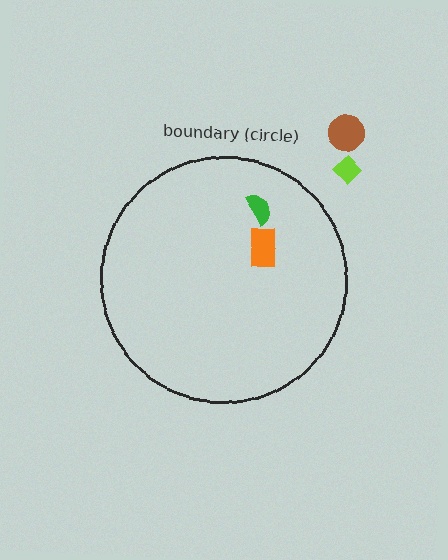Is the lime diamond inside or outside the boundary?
Outside.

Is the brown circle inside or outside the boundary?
Outside.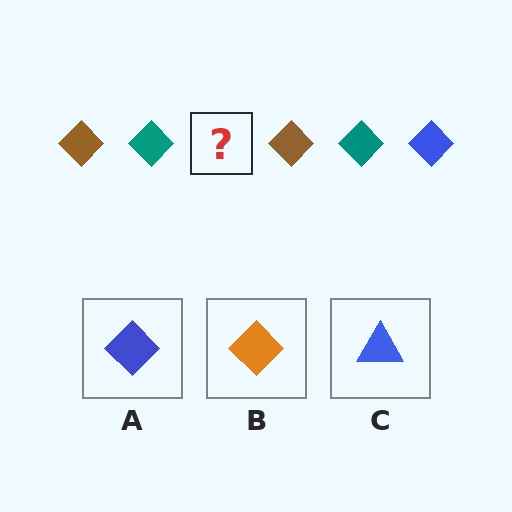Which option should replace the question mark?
Option A.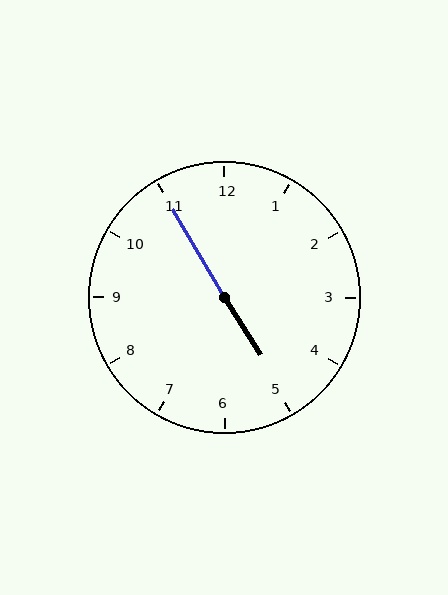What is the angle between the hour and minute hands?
Approximately 178 degrees.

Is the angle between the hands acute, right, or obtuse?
It is obtuse.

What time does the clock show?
4:55.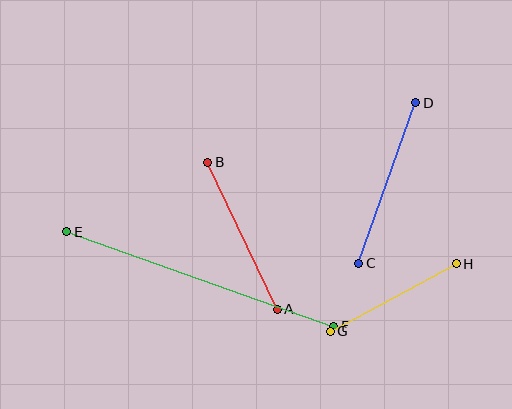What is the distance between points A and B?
The distance is approximately 162 pixels.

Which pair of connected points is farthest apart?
Points E and F are farthest apart.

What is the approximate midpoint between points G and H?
The midpoint is at approximately (393, 298) pixels.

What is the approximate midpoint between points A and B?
The midpoint is at approximately (242, 236) pixels.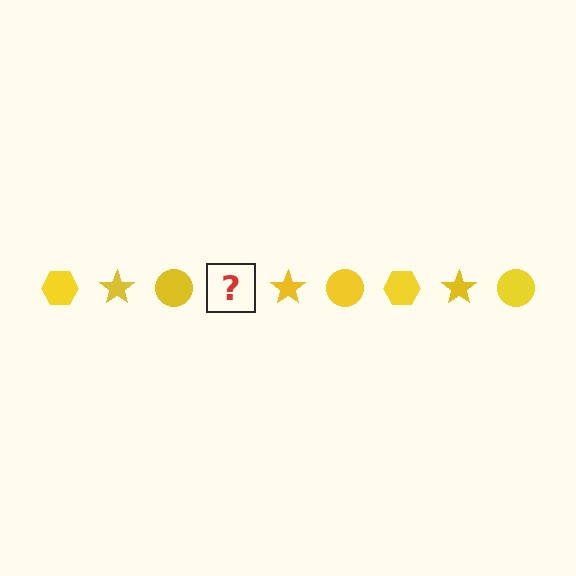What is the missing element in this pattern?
The missing element is a yellow hexagon.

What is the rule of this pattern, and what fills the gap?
The rule is that the pattern cycles through hexagon, star, circle shapes in yellow. The gap should be filled with a yellow hexagon.